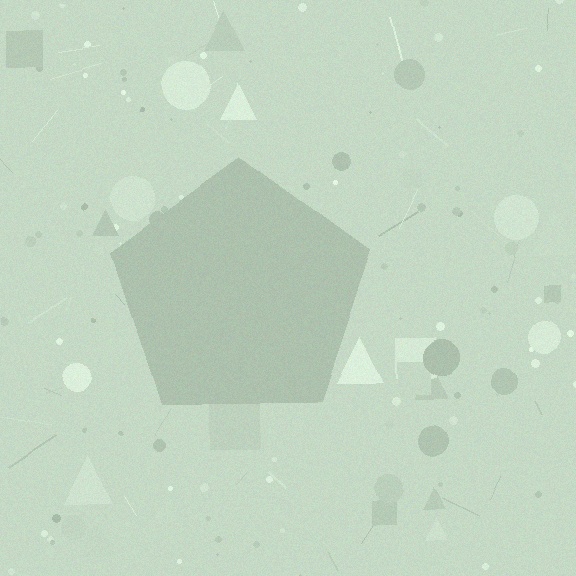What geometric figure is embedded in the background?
A pentagon is embedded in the background.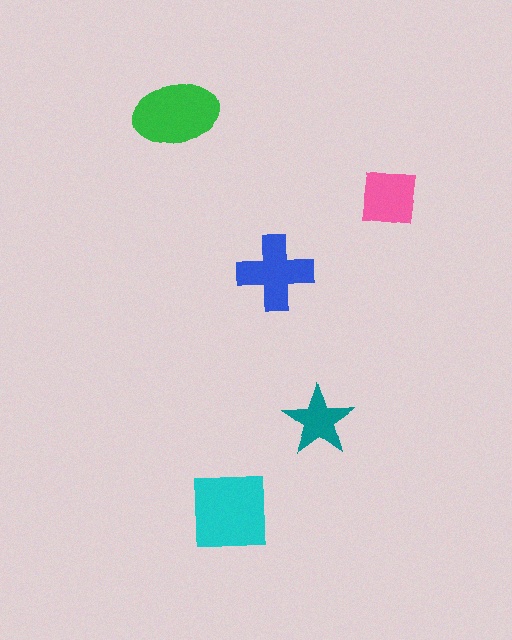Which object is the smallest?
The teal star.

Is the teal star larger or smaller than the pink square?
Smaller.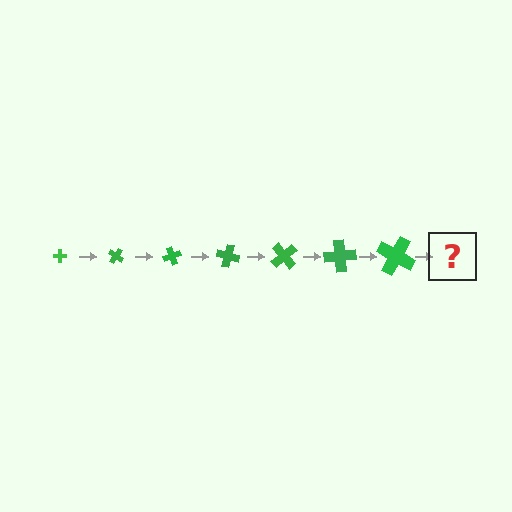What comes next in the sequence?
The next element should be a cross, larger than the previous one and rotated 245 degrees from the start.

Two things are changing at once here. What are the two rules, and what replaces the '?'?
The two rules are that the cross grows larger each step and it rotates 35 degrees each step. The '?' should be a cross, larger than the previous one and rotated 245 degrees from the start.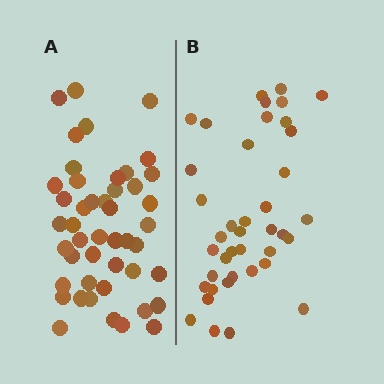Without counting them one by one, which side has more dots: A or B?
Region A (the left region) has more dots.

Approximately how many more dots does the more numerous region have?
Region A has about 6 more dots than region B.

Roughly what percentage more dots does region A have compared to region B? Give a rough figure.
About 15% more.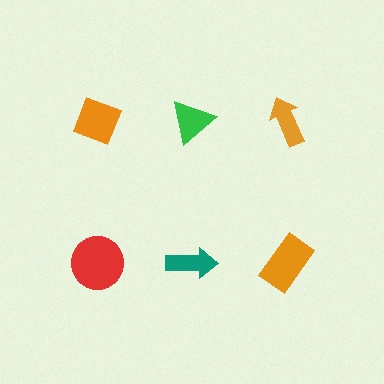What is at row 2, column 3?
An orange rectangle.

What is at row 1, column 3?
An orange arrow.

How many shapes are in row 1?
3 shapes.